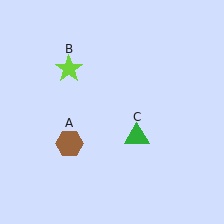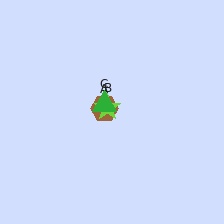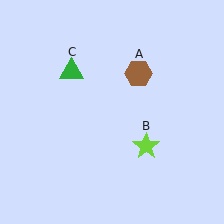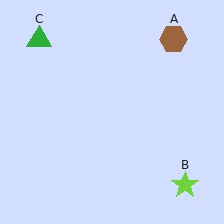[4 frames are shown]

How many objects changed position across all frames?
3 objects changed position: brown hexagon (object A), lime star (object B), green triangle (object C).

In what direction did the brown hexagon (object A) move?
The brown hexagon (object A) moved up and to the right.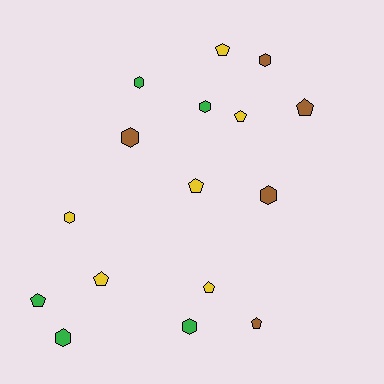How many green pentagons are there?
There is 1 green pentagon.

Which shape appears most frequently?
Pentagon, with 8 objects.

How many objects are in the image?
There are 16 objects.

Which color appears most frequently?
Yellow, with 6 objects.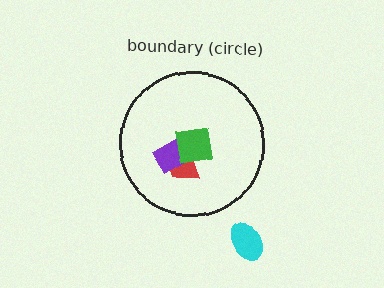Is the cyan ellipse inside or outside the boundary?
Outside.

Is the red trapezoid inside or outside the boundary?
Inside.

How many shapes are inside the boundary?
3 inside, 1 outside.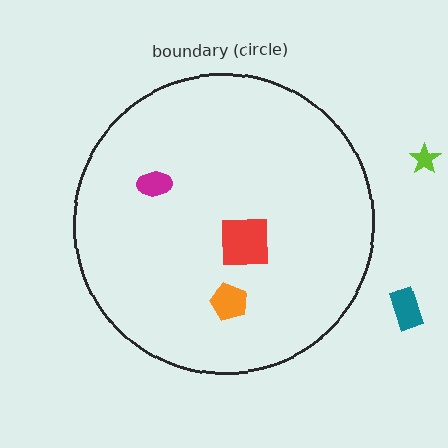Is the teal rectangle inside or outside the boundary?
Outside.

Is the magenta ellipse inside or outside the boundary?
Inside.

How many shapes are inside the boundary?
3 inside, 2 outside.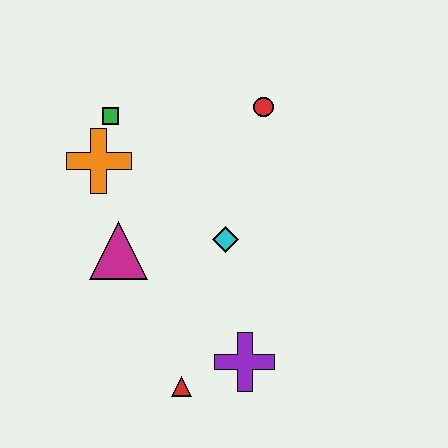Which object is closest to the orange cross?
The green square is closest to the orange cross.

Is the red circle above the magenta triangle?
Yes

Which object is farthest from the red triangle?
The red circle is farthest from the red triangle.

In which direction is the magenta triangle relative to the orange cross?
The magenta triangle is below the orange cross.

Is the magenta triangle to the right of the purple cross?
No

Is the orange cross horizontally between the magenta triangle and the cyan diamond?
No